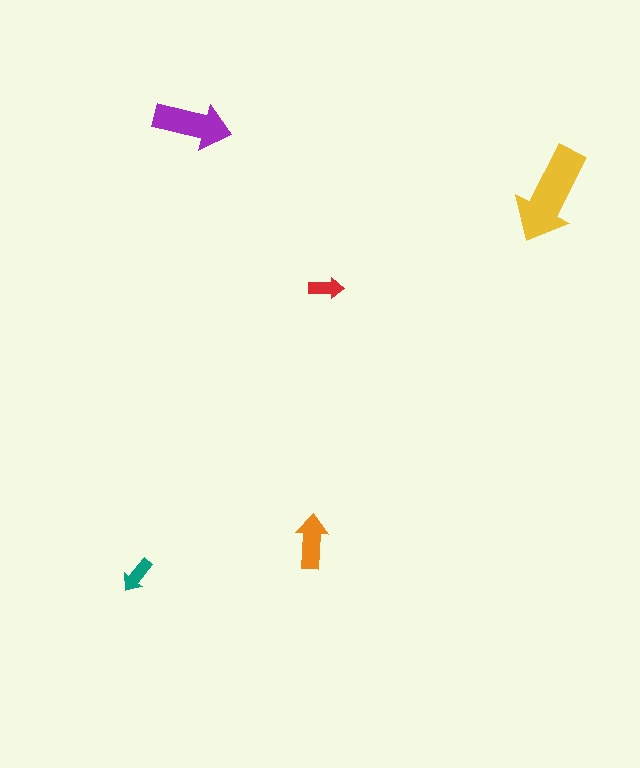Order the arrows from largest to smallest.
the yellow one, the purple one, the orange one, the teal one, the red one.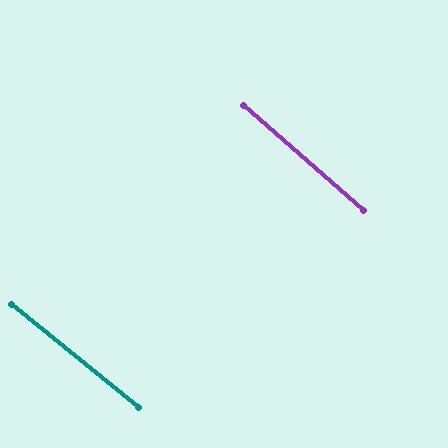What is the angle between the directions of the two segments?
Approximately 2 degrees.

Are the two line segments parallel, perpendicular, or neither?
Parallel — their directions differ by only 1.8°.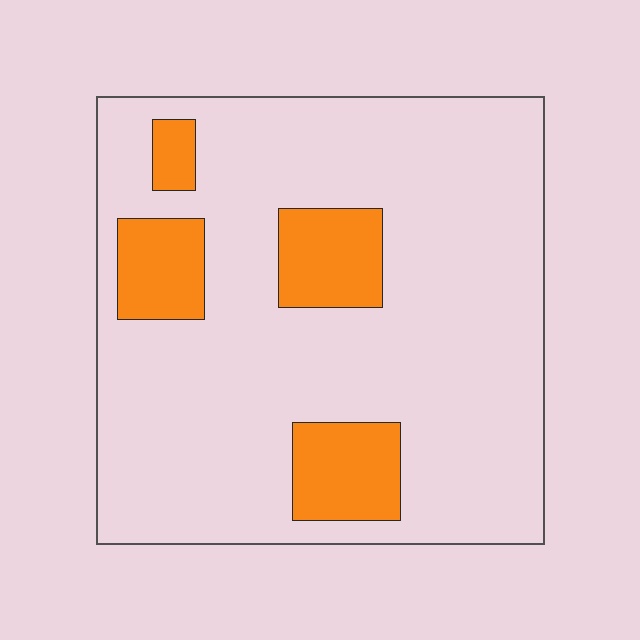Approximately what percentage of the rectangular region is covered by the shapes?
Approximately 15%.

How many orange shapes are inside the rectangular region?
4.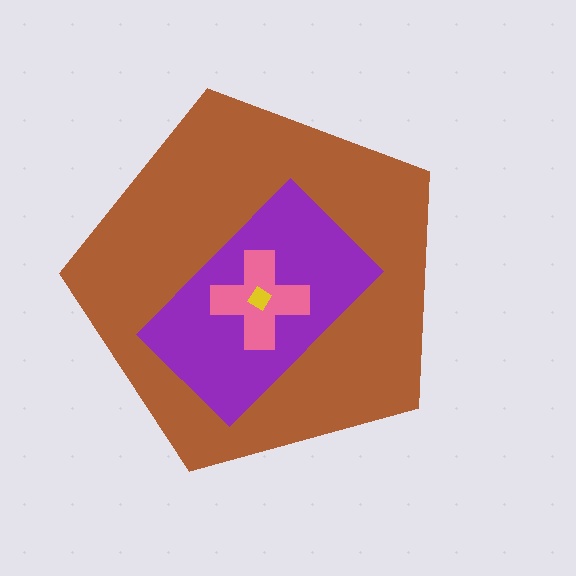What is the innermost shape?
The yellow diamond.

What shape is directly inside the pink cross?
The yellow diamond.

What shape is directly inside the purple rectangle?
The pink cross.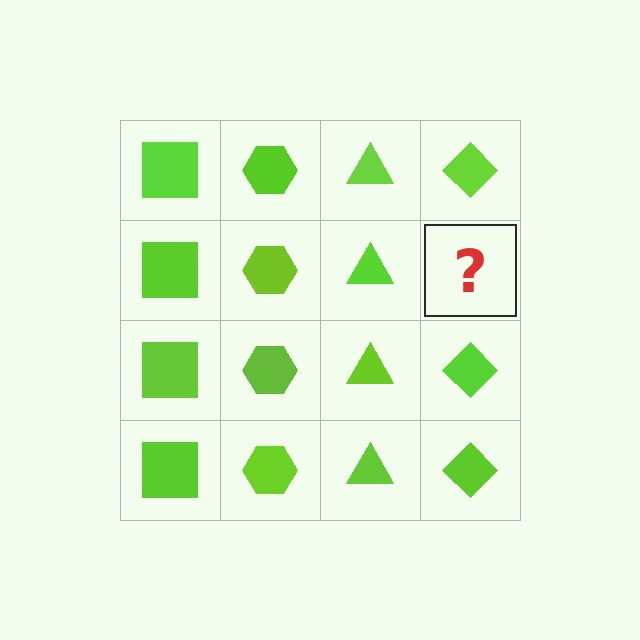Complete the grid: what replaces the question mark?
The question mark should be replaced with a lime diamond.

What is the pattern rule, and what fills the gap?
The rule is that each column has a consistent shape. The gap should be filled with a lime diamond.